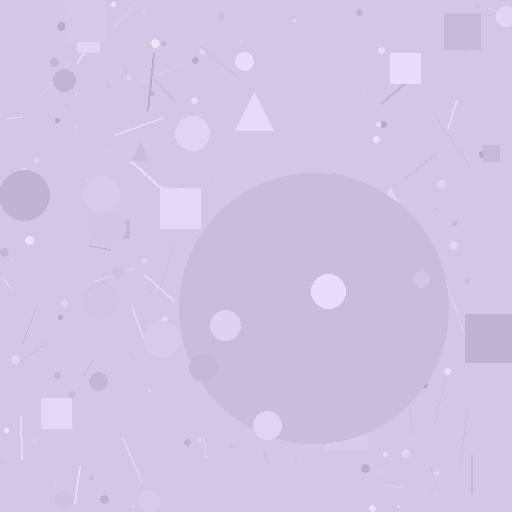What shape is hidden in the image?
A circle is hidden in the image.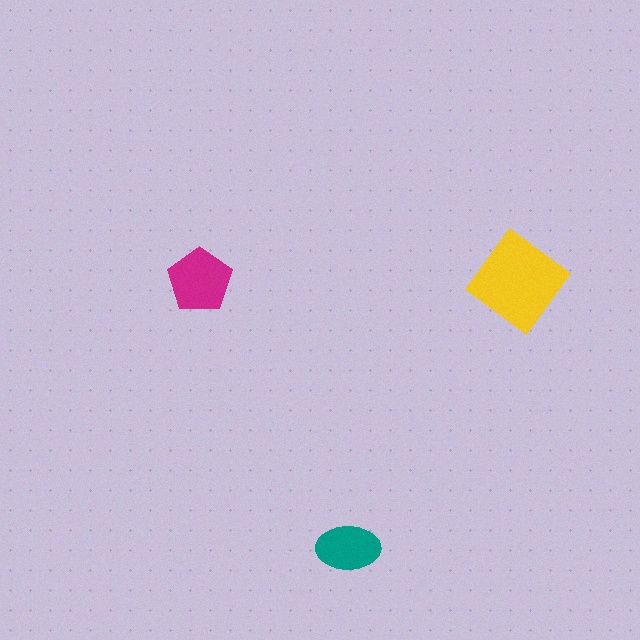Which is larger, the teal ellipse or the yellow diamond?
The yellow diamond.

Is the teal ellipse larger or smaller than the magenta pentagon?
Smaller.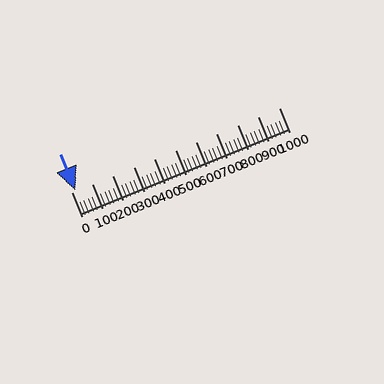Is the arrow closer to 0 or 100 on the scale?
The arrow is closer to 0.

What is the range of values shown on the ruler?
The ruler shows values from 0 to 1000.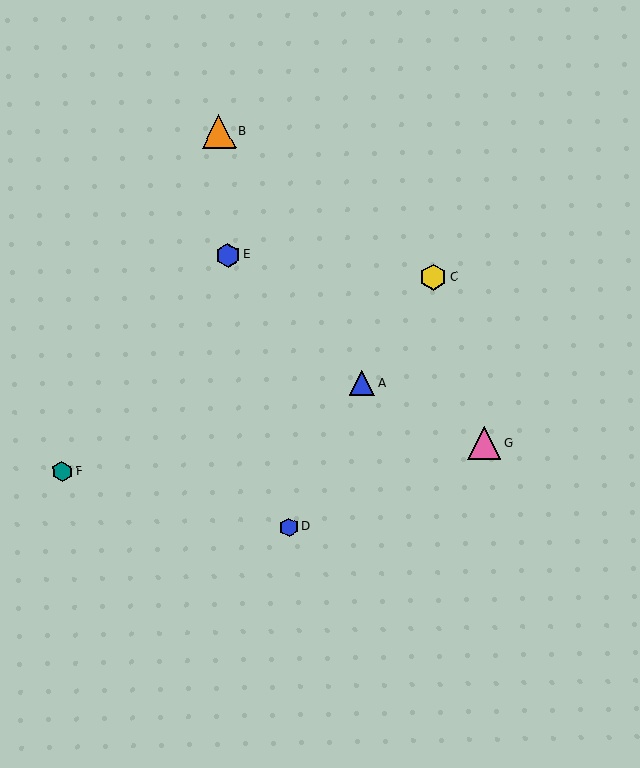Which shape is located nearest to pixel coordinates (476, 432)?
The pink triangle (labeled G) at (484, 443) is nearest to that location.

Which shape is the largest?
The orange triangle (labeled B) is the largest.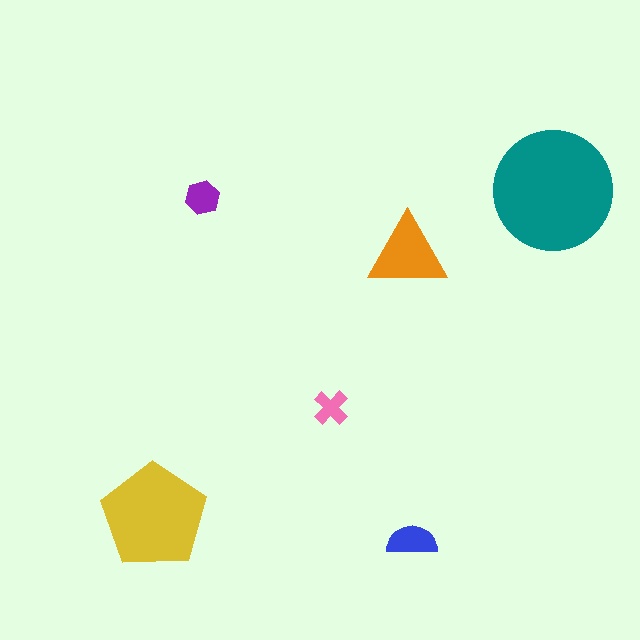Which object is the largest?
The teal circle.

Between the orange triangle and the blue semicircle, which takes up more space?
The orange triangle.